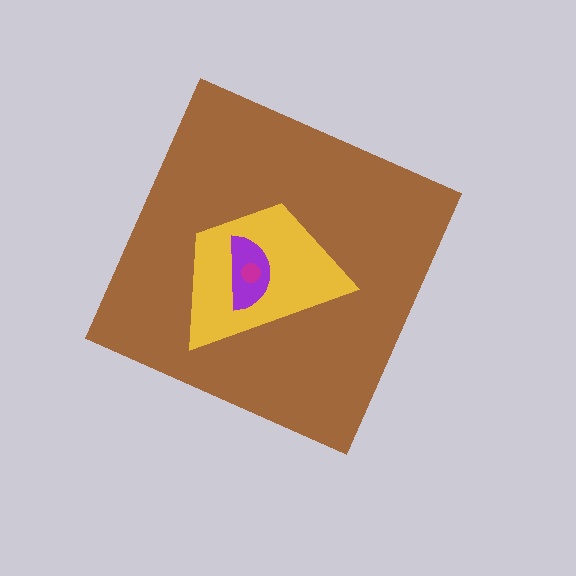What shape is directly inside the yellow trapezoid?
The purple semicircle.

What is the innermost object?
The magenta circle.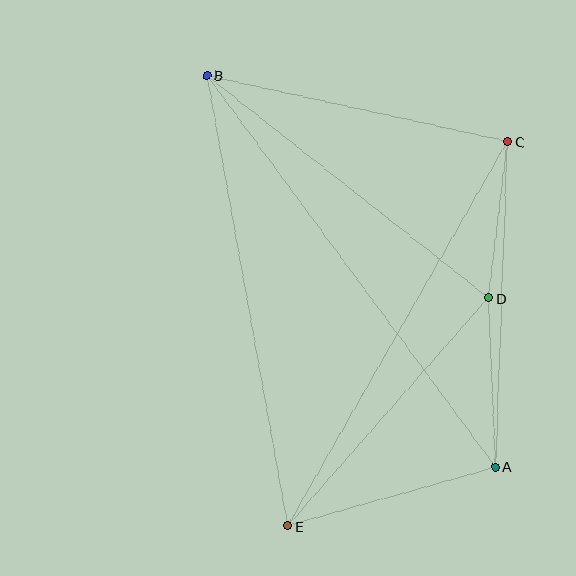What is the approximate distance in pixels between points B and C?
The distance between B and C is approximately 308 pixels.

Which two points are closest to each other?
Points C and D are closest to each other.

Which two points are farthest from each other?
Points A and B are farthest from each other.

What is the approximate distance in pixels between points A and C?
The distance between A and C is approximately 326 pixels.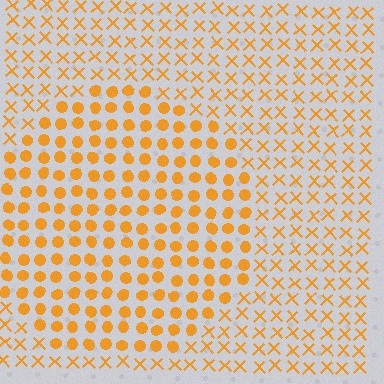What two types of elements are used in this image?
The image uses circles inside the circle region and X marks outside it.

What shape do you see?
I see a circle.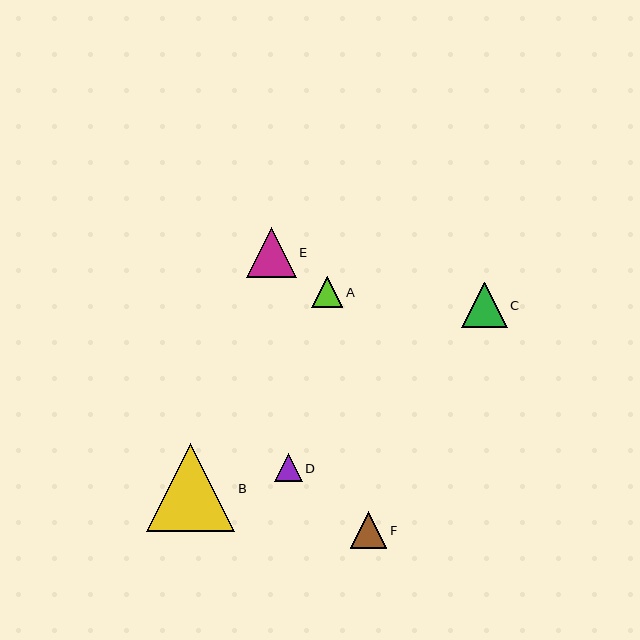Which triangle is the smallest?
Triangle D is the smallest with a size of approximately 27 pixels.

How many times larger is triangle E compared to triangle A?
Triangle E is approximately 1.6 times the size of triangle A.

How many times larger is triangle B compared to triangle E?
Triangle B is approximately 1.8 times the size of triangle E.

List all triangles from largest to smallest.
From largest to smallest: B, E, C, F, A, D.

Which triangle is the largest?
Triangle B is the largest with a size of approximately 88 pixels.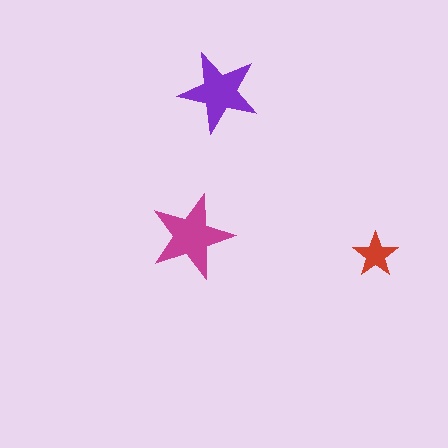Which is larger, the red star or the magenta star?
The magenta one.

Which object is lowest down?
The red star is bottommost.